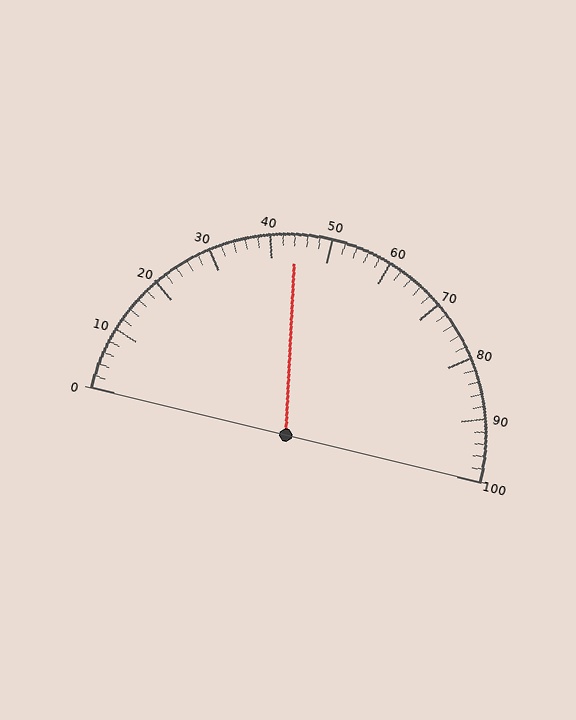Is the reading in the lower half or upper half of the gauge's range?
The reading is in the lower half of the range (0 to 100).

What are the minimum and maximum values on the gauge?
The gauge ranges from 0 to 100.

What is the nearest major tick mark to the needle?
The nearest major tick mark is 40.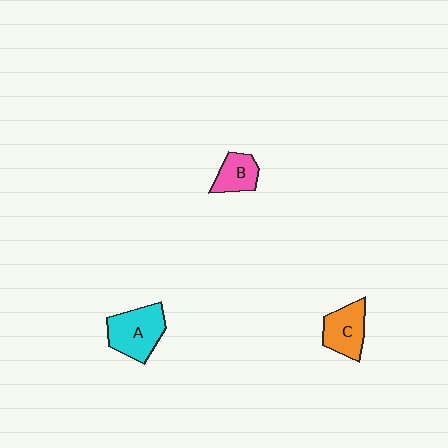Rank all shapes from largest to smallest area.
From largest to smallest: A (cyan), C (orange), B (pink).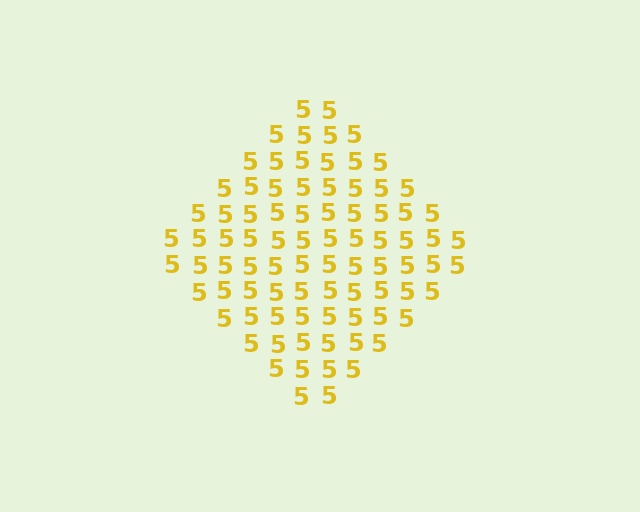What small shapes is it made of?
It is made of small digit 5's.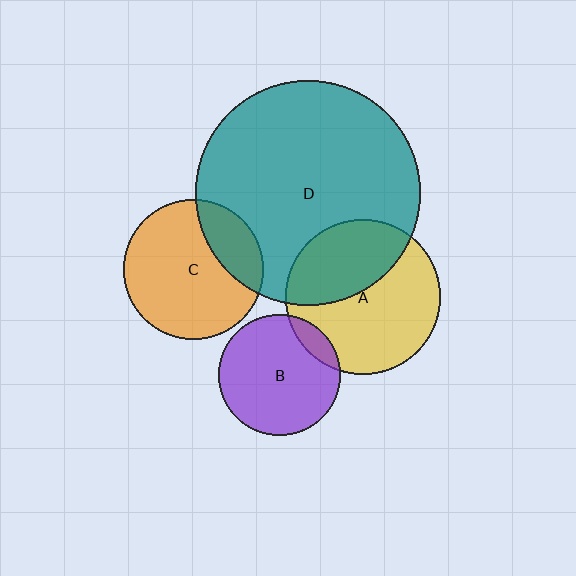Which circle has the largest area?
Circle D (teal).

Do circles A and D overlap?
Yes.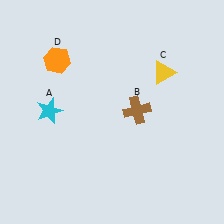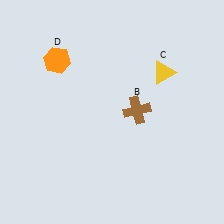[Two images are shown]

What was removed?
The cyan star (A) was removed in Image 2.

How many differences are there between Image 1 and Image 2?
There is 1 difference between the two images.